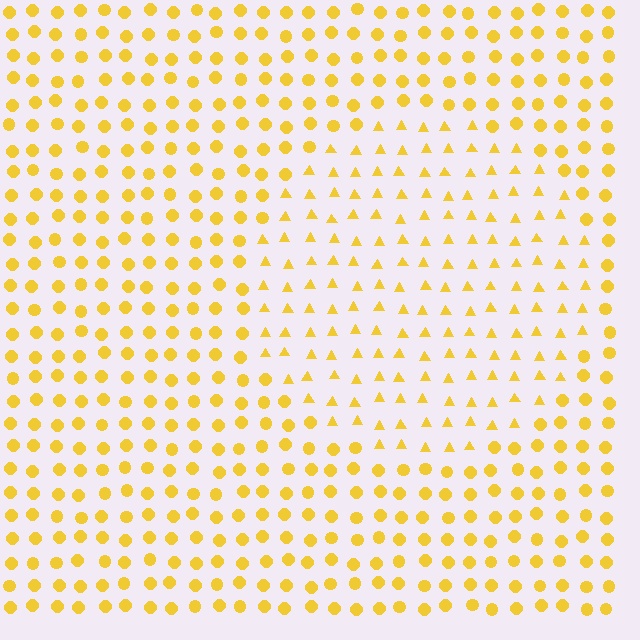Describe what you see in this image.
The image is filled with small yellow elements arranged in a uniform grid. A circle-shaped region contains triangles, while the surrounding area contains circles. The boundary is defined purely by the change in element shape.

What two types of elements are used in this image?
The image uses triangles inside the circle region and circles outside it.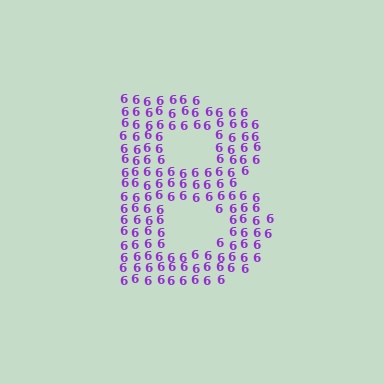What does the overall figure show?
The overall figure shows the letter B.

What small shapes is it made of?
It is made of small digit 6's.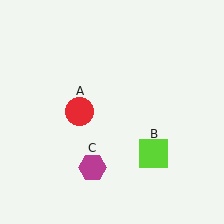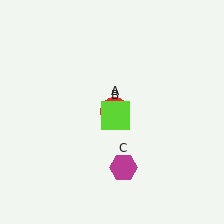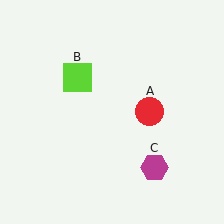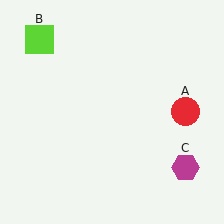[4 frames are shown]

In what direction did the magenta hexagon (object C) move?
The magenta hexagon (object C) moved right.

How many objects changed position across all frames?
3 objects changed position: red circle (object A), lime square (object B), magenta hexagon (object C).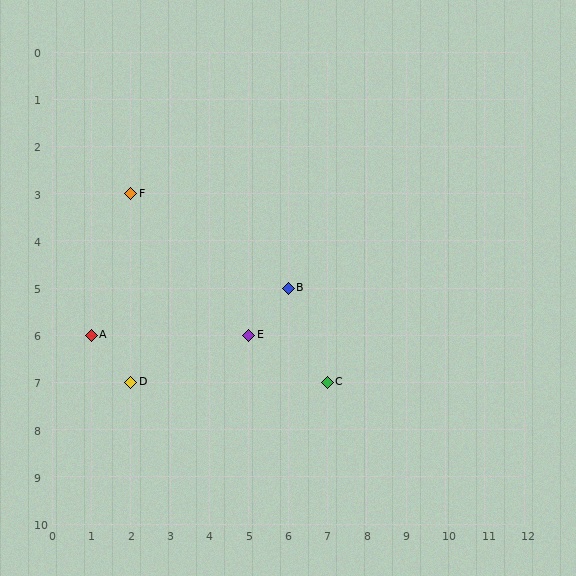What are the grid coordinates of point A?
Point A is at grid coordinates (1, 6).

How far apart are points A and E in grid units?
Points A and E are 4 columns apart.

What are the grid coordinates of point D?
Point D is at grid coordinates (2, 7).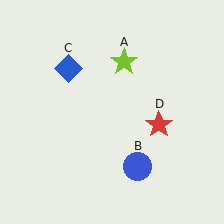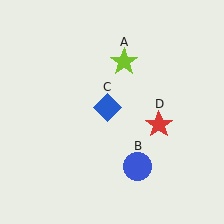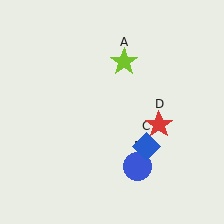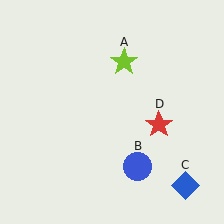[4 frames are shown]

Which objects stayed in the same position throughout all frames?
Lime star (object A) and blue circle (object B) and red star (object D) remained stationary.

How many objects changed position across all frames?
1 object changed position: blue diamond (object C).